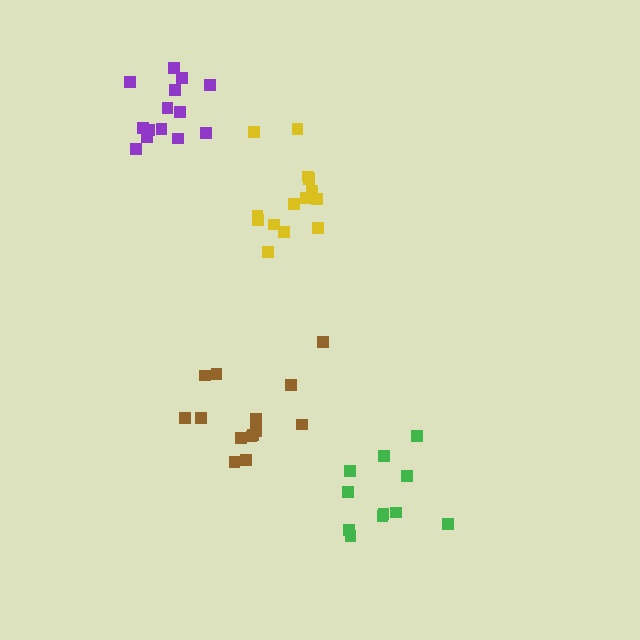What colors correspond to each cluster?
The clusters are colored: yellow, green, purple, brown.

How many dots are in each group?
Group 1: 14 dots, Group 2: 11 dots, Group 3: 14 dots, Group 4: 14 dots (53 total).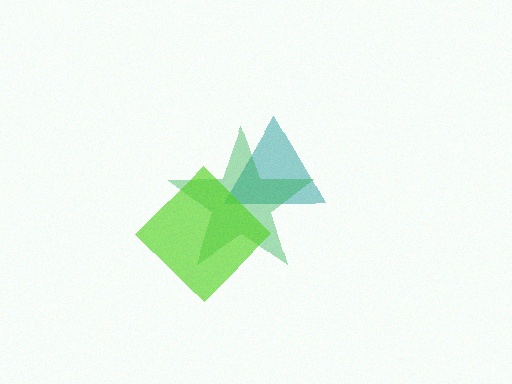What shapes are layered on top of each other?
The layered shapes are: a teal triangle, a green star, a lime diamond.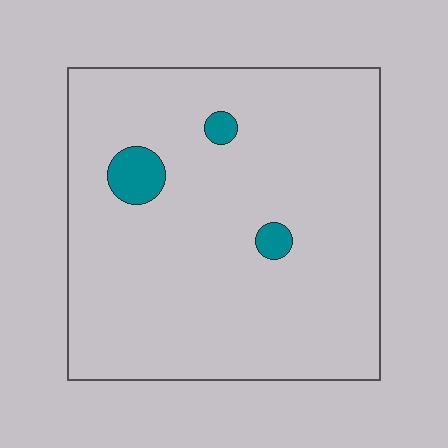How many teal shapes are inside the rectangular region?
3.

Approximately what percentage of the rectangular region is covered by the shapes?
Approximately 5%.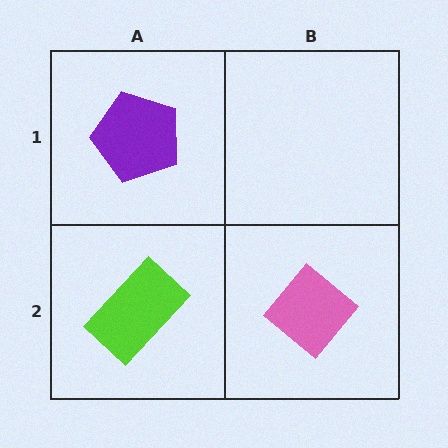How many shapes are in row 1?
1 shape.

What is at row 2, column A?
A lime rectangle.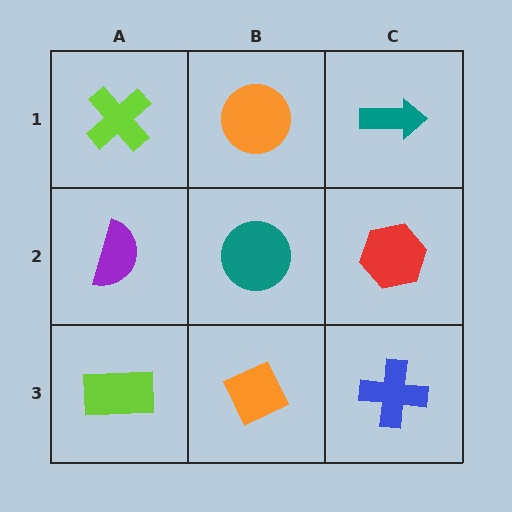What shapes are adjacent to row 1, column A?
A purple semicircle (row 2, column A), an orange circle (row 1, column B).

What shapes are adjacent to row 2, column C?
A teal arrow (row 1, column C), a blue cross (row 3, column C), a teal circle (row 2, column B).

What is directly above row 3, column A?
A purple semicircle.